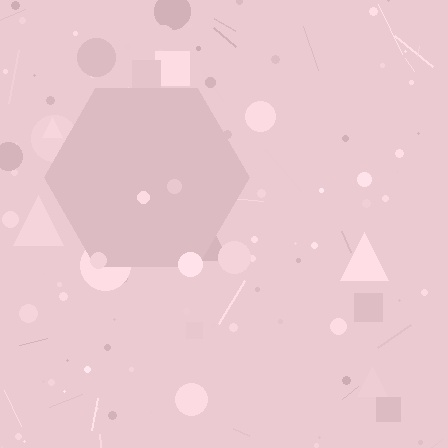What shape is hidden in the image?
A hexagon is hidden in the image.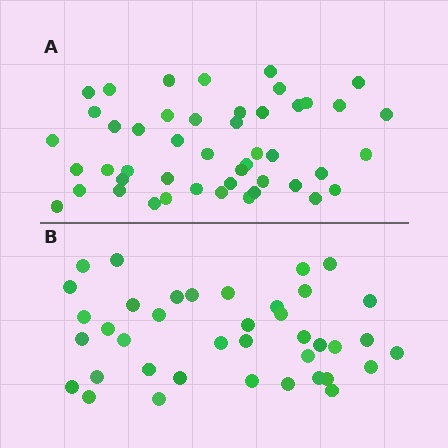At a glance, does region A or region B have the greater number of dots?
Region A (the top region) has more dots.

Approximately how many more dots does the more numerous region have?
Region A has roughly 8 or so more dots than region B.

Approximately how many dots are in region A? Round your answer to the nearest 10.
About 50 dots. (The exact count is 47, which rounds to 50.)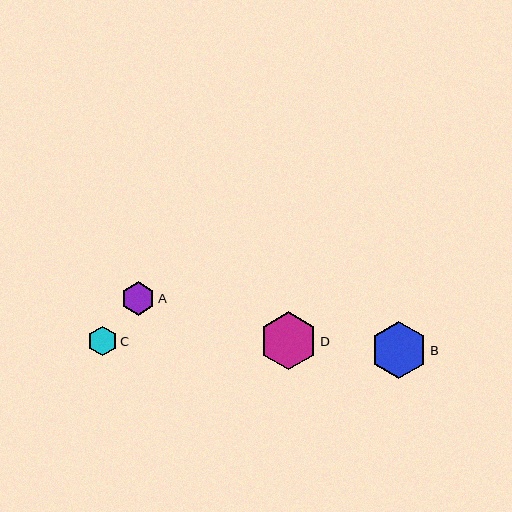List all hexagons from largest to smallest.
From largest to smallest: D, B, A, C.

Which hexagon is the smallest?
Hexagon C is the smallest with a size of approximately 30 pixels.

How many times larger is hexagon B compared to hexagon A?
Hexagon B is approximately 1.7 times the size of hexagon A.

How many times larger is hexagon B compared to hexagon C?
Hexagon B is approximately 1.9 times the size of hexagon C.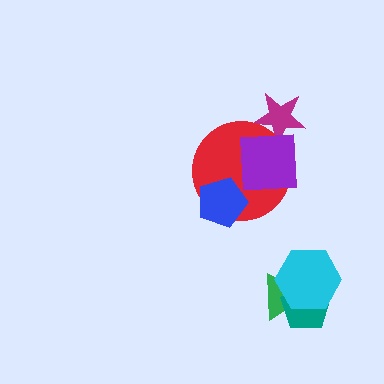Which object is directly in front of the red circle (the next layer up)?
The purple square is directly in front of the red circle.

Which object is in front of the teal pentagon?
The cyan hexagon is in front of the teal pentagon.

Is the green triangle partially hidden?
Yes, it is partially covered by another shape.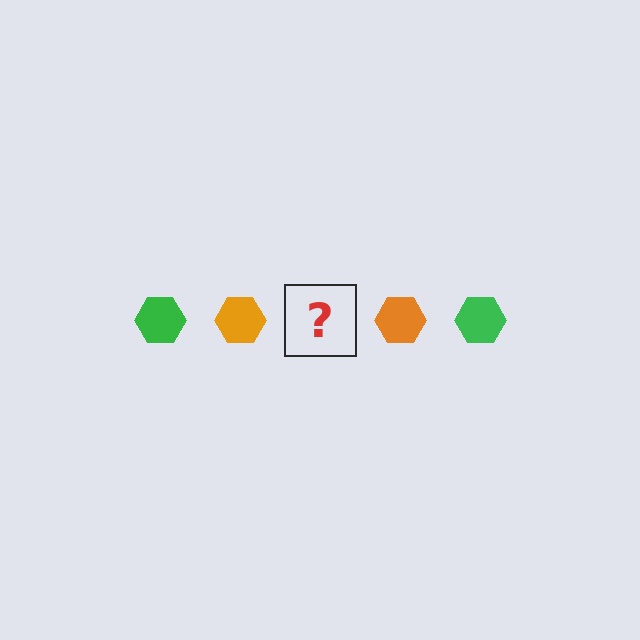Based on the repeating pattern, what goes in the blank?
The blank should be a green hexagon.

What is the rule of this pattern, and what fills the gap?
The rule is that the pattern cycles through green, orange hexagons. The gap should be filled with a green hexagon.